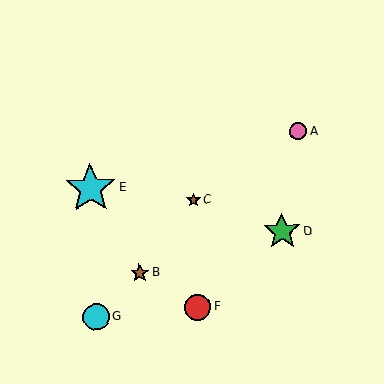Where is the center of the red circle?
The center of the red circle is at (198, 307).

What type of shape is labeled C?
Shape C is a brown star.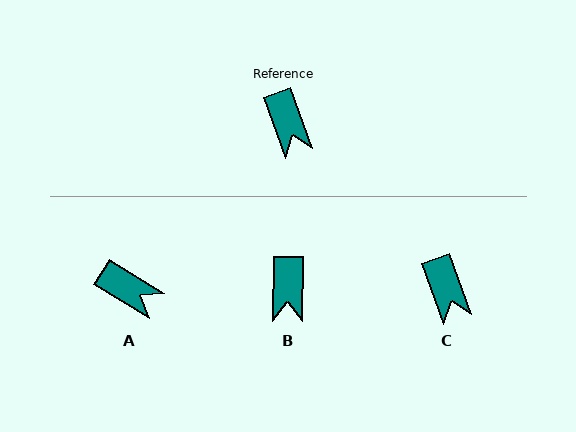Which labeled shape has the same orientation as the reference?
C.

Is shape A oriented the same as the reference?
No, it is off by about 39 degrees.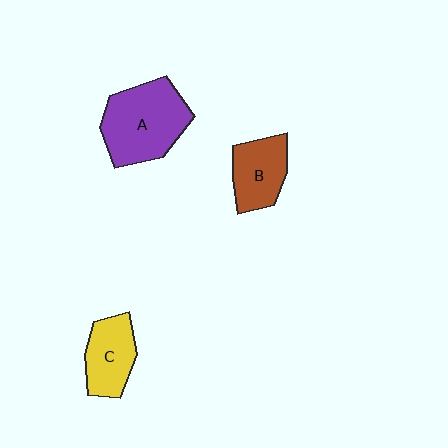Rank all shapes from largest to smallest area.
From largest to smallest: A (purple), C (yellow), B (brown).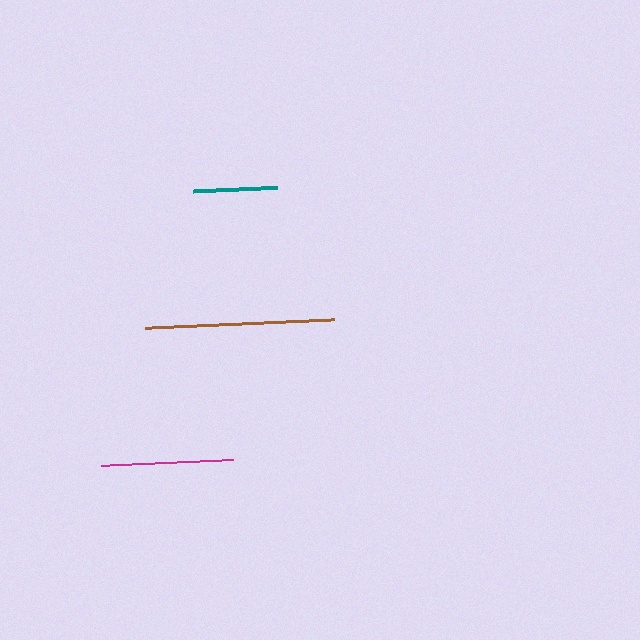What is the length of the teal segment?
The teal segment is approximately 84 pixels long.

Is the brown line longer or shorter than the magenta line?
The brown line is longer than the magenta line.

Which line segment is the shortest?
The teal line is the shortest at approximately 84 pixels.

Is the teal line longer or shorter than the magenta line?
The magenta line is longer than the teal line.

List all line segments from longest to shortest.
From longest to shortest: brown, magenta, teal.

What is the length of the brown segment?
The brown segment is approximately 189 pixels long.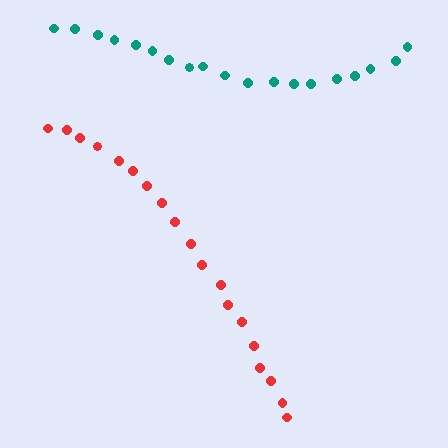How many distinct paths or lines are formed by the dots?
There are 2 distinct paths.